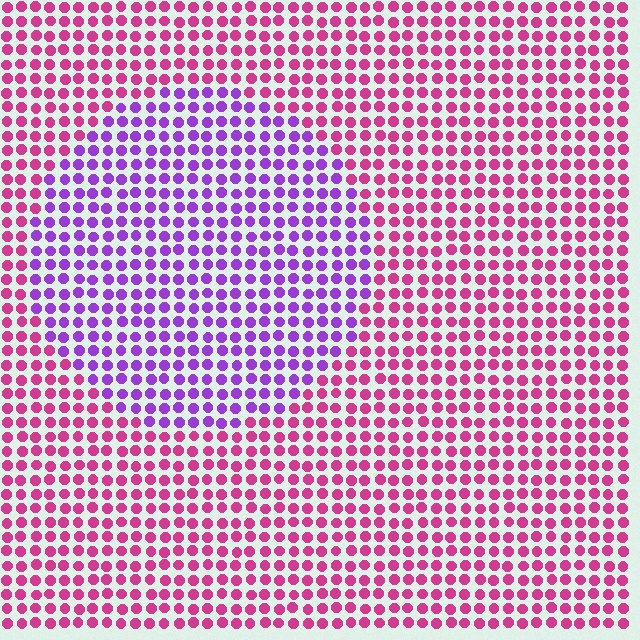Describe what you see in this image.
The image is filled with small magenta elements in a uniform arrangement. A circle-shaped region is visible where the elements are tinted to a slightly different hue, forming a subtle color boundary.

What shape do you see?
I see a circle.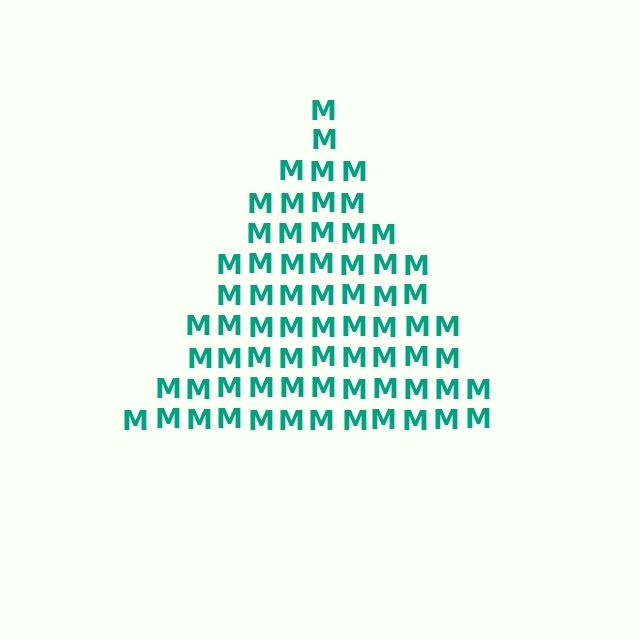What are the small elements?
The small elements are letter M's.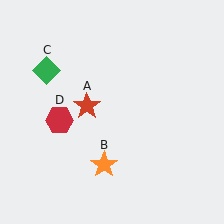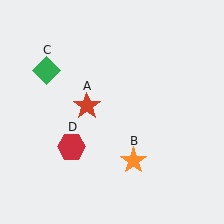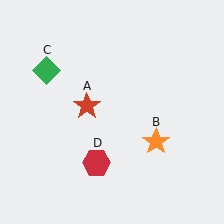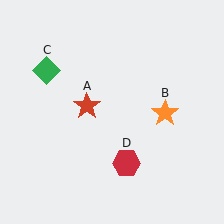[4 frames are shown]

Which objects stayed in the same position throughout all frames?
Red star (object A) and green diamond (object C) remained stationary.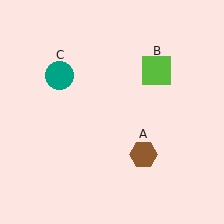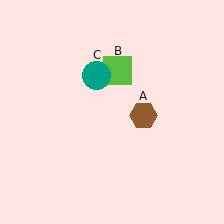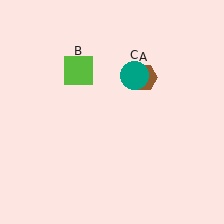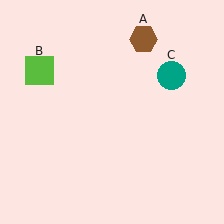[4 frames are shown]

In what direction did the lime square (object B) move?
The lime square (object B) moved left.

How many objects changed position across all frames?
3 objects changed position: brown hexagon (object A), lime square (object B), teal circle (object C).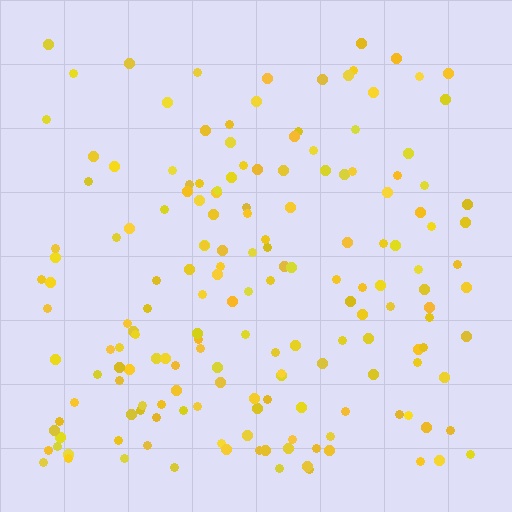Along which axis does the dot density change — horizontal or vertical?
Vertical.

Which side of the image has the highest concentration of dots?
The bottom.